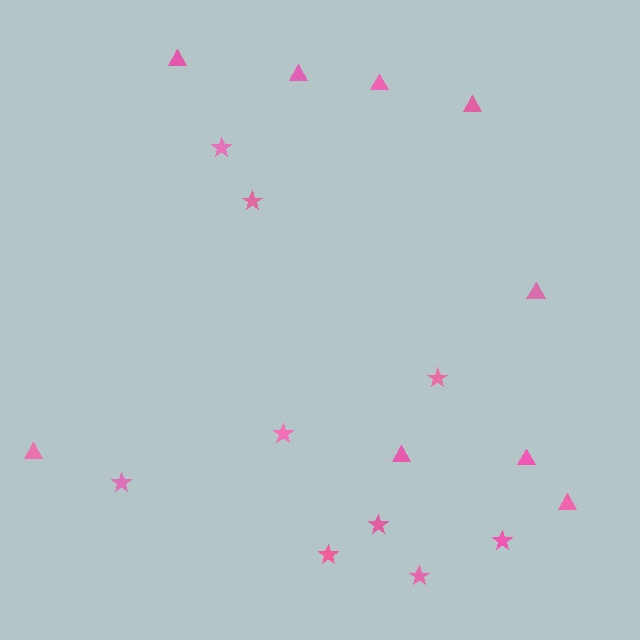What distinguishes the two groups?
There are 2 groups: one group of stars (9) and one group of triangles (9).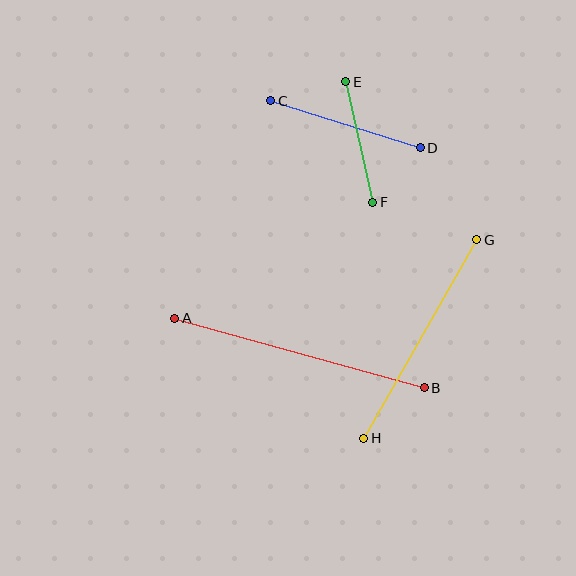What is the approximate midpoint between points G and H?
The midpoint is at approximately (420, 339) pixels.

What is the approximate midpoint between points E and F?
The midpoint is at approximately (360, 142) pixels.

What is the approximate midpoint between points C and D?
The midpoint is at approximately (346, 124) pixels.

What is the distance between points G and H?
The distance is approximately 229 pixels.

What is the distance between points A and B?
The distance is approximately 259 pixels.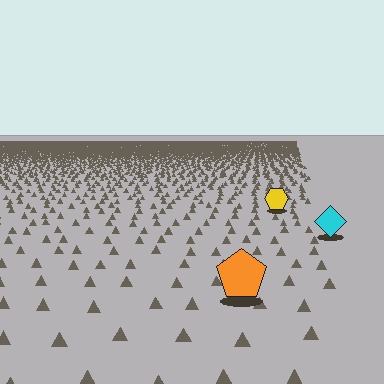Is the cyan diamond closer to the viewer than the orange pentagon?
No. The orange pentagon is closer — you can tell from the texture gradient: the ground texture is coarser near it.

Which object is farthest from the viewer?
The yellow hexagon is farthest from the viewer. It appears smaller and the ground texture around it is denser.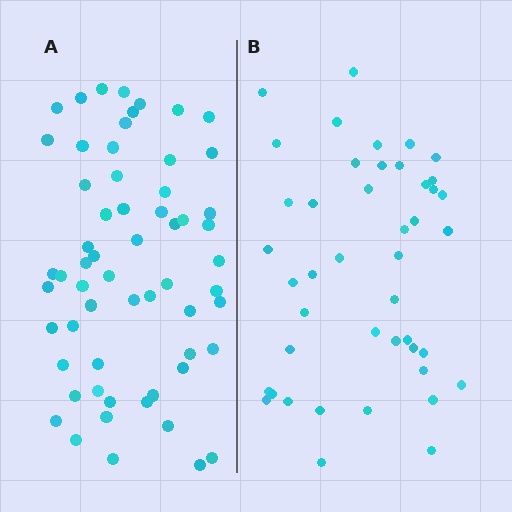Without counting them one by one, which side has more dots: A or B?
Region A (the left region) has more dots.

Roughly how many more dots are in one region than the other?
Region A has approximately 15 more dots than region B.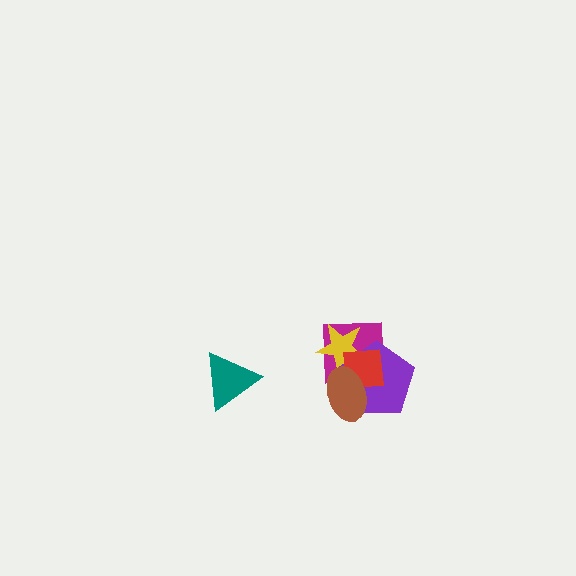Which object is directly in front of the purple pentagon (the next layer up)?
The red square is directly in front of the purple pentagon.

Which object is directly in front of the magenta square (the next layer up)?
The yellow star is directly in front of the magenta square.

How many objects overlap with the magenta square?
4 objects overlap with the magenta square.